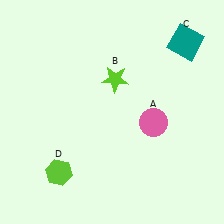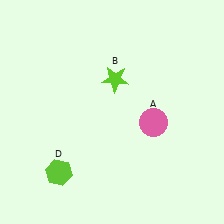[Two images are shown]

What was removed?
The teal square (C) was removed in Image 2.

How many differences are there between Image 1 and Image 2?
There is 1 difference between the two images.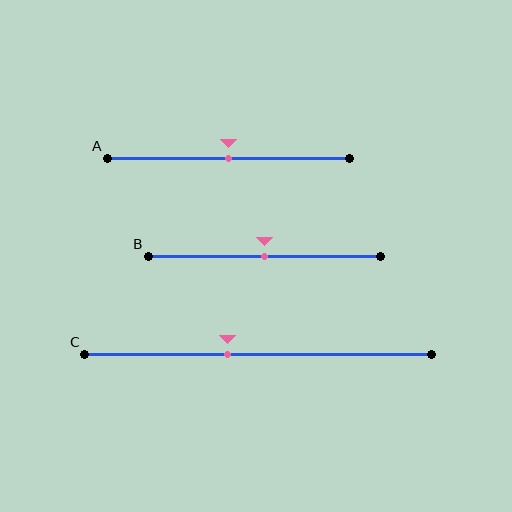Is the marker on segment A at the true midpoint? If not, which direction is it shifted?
Yes, the marker on segment A is at the true midpoint.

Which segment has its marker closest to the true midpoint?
Segment A has its marker closest to the true midpoint.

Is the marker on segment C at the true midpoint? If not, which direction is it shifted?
No, the marker on segment C is shifted to the left by about 9% of the segment length.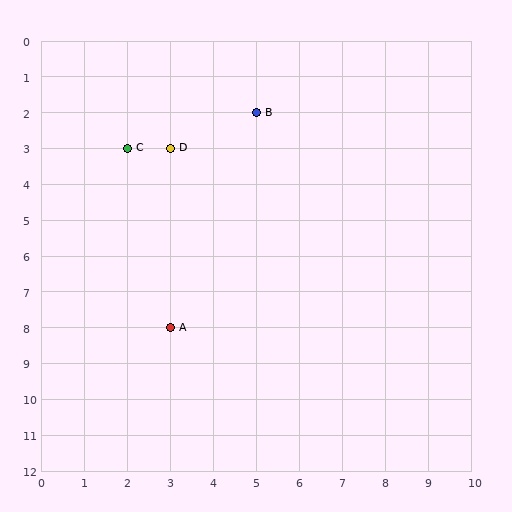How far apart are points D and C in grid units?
Points D and C are 1 column apart.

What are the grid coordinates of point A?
Point A is at grid coordinates (3, 8).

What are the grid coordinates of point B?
Point B is at grid coordinates (5, 2).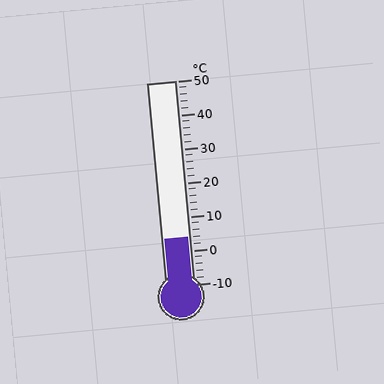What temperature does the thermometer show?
The thermometer shows approximately 4°C.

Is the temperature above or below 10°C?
The temperature is below 10°C.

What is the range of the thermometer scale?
The thermometer scale ranges from -10°C to 50°C.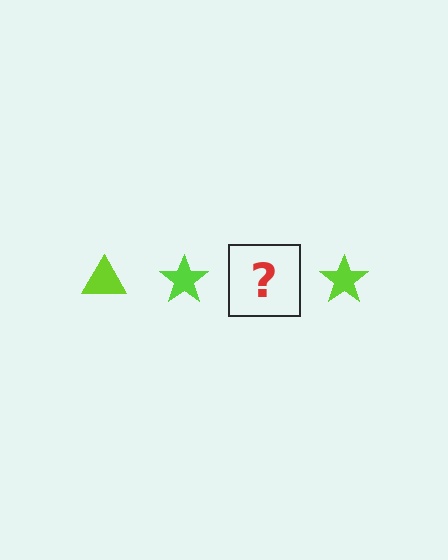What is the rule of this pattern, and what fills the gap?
The rule is that the pattern cycles through triangle, star shapes in lime. The gap should be filled with a lime triangle.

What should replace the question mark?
The question mark should be replaced with a lime triangle.